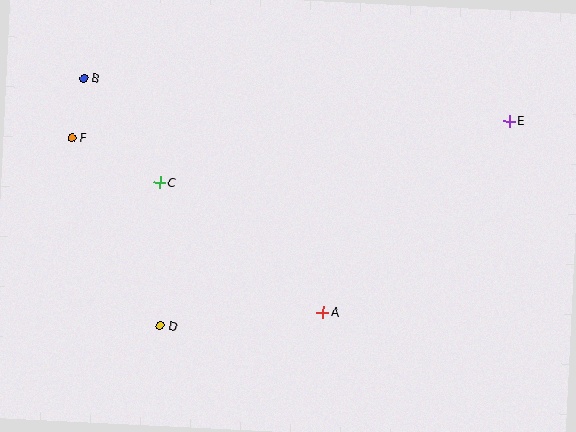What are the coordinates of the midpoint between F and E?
The midpoint between F and E is at (290, 129).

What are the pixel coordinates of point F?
Point F is at (72, 137).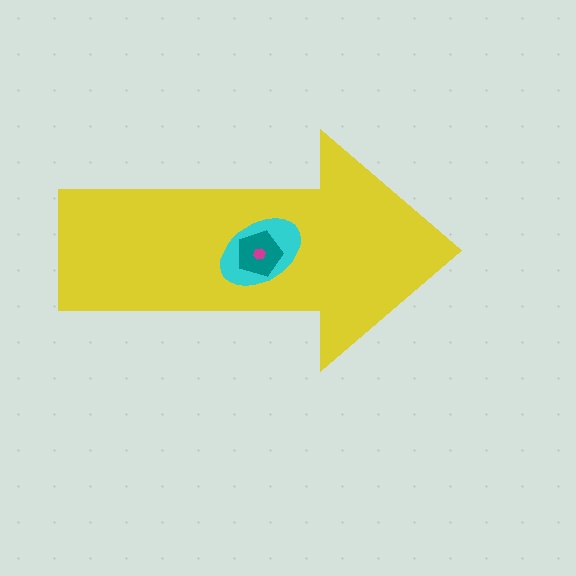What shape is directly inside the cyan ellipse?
The teal pentagon.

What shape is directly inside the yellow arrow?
The cyan ellipse.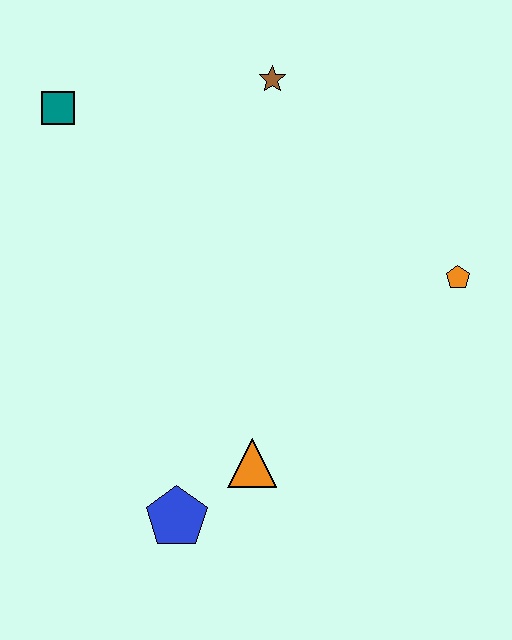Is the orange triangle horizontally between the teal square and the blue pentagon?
No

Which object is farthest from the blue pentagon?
The brown star is farthest from the blue pentagon.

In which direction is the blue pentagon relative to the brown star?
The blue pentagon is below the brown star.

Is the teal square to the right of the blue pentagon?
No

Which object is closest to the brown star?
The teal square is closest to the brown star.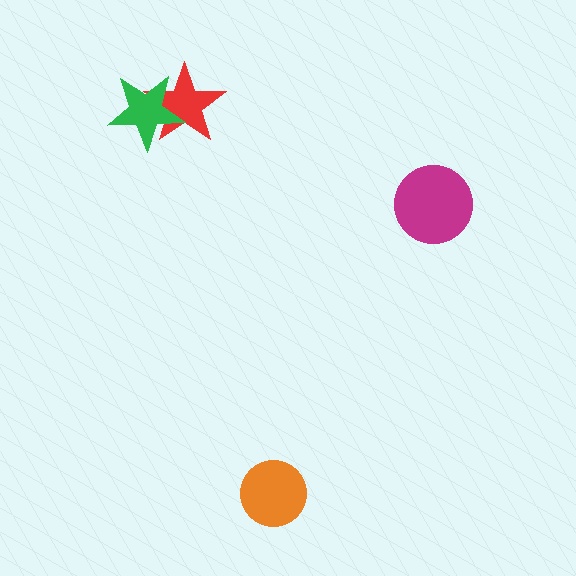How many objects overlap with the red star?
1 object overlaps with the red star.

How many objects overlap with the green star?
1 object overlaps with the green star.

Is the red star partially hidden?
Yes, it is partially covered by another shape.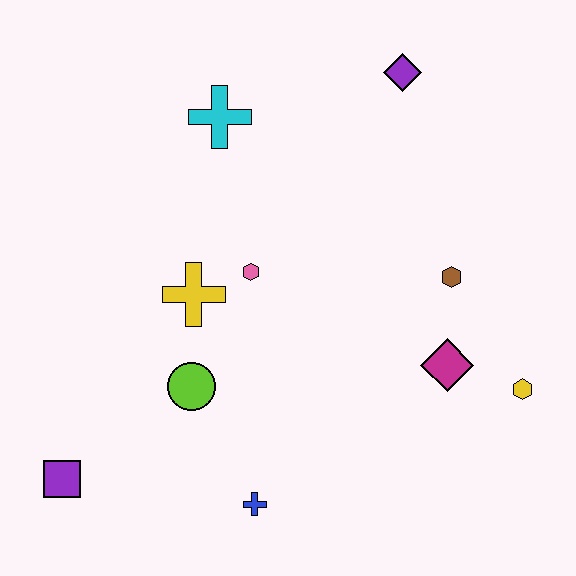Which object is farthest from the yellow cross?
The yellow hexagon is farthest from the yellow cross.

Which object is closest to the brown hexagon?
The magenta diamond is closest to the brown hexagon.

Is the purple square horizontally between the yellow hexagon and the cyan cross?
No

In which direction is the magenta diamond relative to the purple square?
The magenta diamond is to the right of the purple square.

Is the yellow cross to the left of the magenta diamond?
Yes